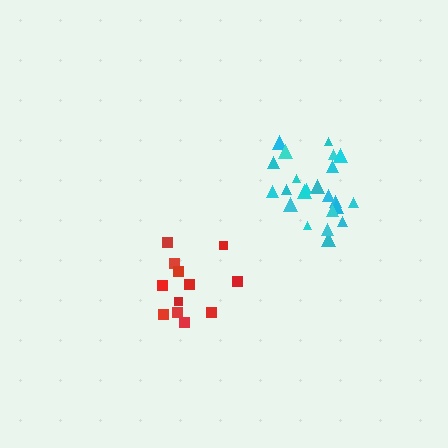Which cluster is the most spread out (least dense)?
Red.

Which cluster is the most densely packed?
Cyan.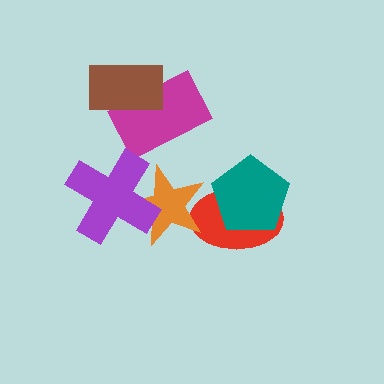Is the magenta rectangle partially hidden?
Yes, it is partially covered by another shape.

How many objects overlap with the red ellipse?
2 objects overlap with the red ellipse.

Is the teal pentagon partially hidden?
No, no other shape covers it.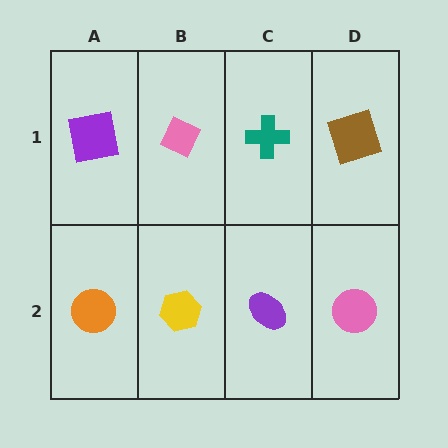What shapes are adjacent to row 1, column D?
A pink circle (row 2, column D), a teal cross (row 1, column C).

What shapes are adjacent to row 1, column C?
A purple ellipse (row 2, column C), a pink diamond (row 1, column B), a brown square (row 1, column D).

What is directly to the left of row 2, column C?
A yellow hexagon.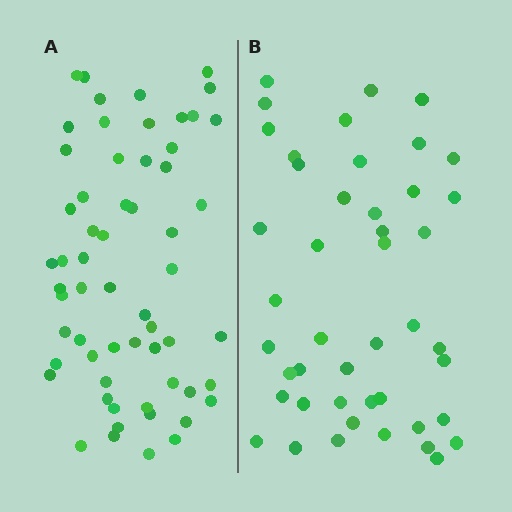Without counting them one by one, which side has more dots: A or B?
Region A (the left region) has more dots.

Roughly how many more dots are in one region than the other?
Region A has approximately 15 more dots than region B.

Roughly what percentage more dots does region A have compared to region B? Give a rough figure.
About 35% more.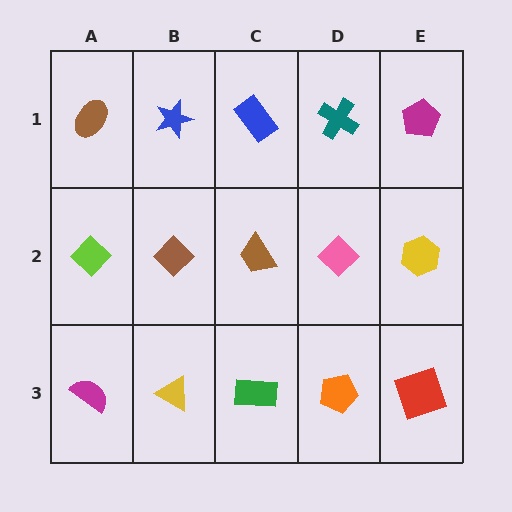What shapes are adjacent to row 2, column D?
A teal cross (row 1, column D), an orange pentagon (row 3, column D), a brown trapezoid (row 2, column C), a yellow hexagon (row 2, column E).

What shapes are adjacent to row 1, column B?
A brown diamond (row 2, column B), a brown ellipse (row 1, column A), a blue rectangle (row 1, column C).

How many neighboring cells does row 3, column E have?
2.